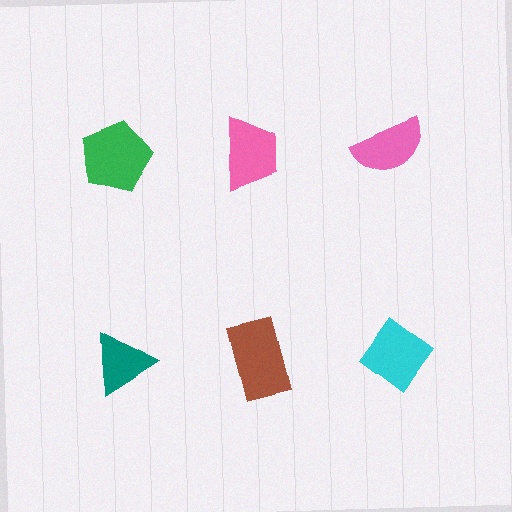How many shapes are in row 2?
3 shapes.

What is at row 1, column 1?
A green pentagon.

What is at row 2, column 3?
A cyan diamond.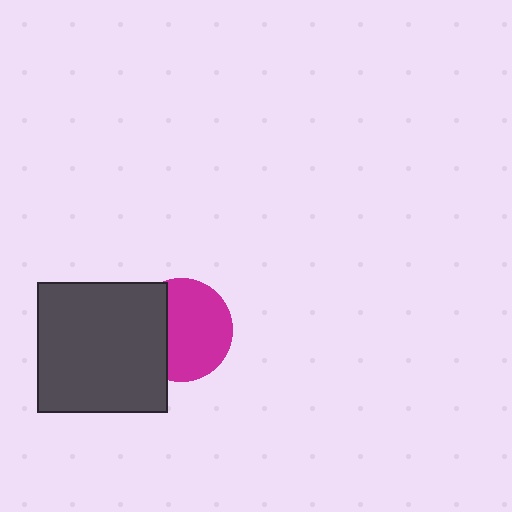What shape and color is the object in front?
The object in front is a dark gray square.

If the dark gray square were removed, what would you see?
You would see the complete magenta circle.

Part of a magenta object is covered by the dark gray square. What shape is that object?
It is a circle.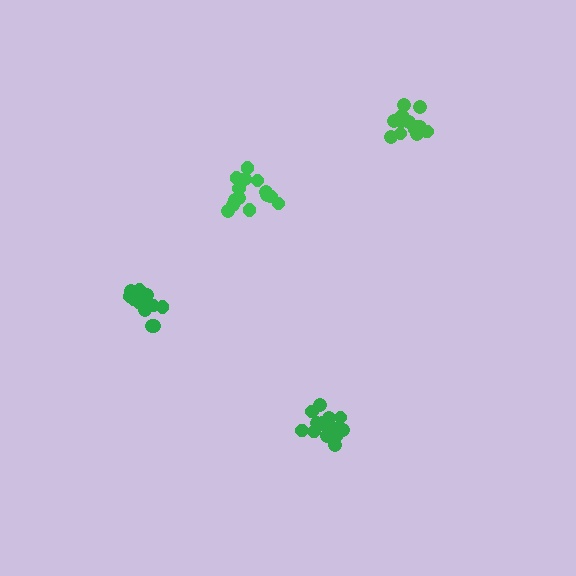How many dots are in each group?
Group 1: 12 dots, Group 2: 14 dots, Group 3: 14 dots, Group 4: 15 dots (55 total).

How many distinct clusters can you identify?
There are 4 distinct clusters.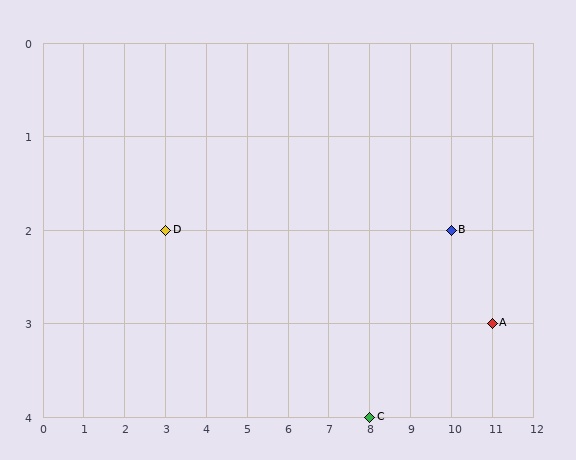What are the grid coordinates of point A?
Point A is at grid coordinates (11, 3).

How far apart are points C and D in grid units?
Points C and D are 5 columns and 2 rows apart (about 5.4 grid units diagonally).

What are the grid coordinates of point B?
Point B is at grid coordinates (10, 2).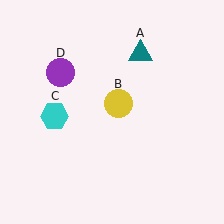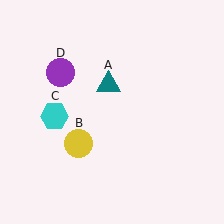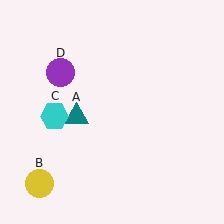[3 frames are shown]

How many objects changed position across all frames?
2 objects changed position: teal triangle (object A), yellow circle (object B).